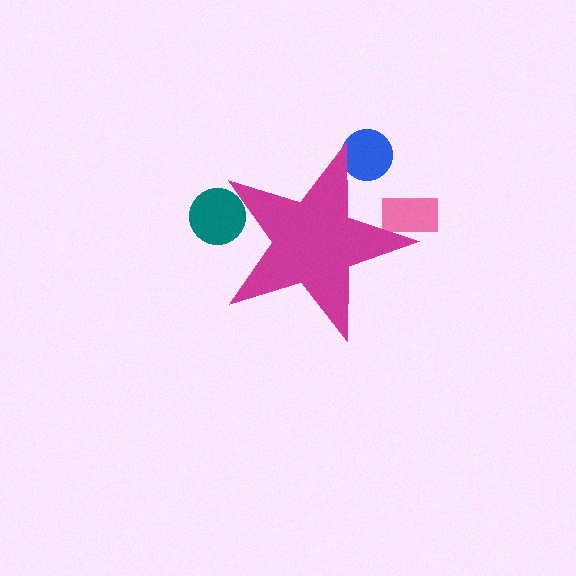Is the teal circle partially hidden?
Yes, the teal circle is partially hidden behind the magenta star.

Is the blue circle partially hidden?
Yes, the blue circle is partially hidden behind the magenta star.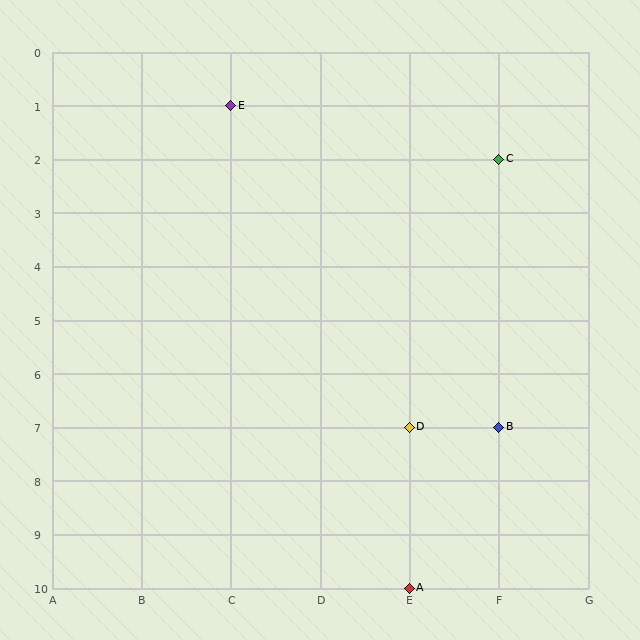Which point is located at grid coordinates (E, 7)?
Point D is at (E, 7).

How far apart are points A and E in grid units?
Points A and E are 2 columns and 9 rows apart (about 9.2 grid units diagonally).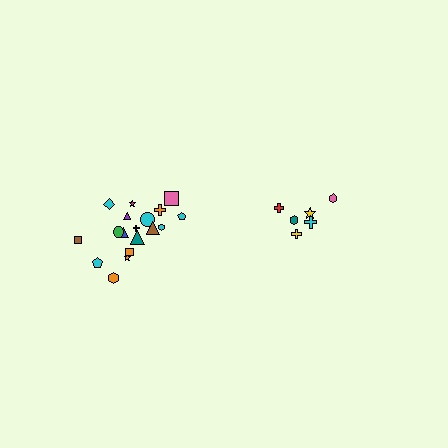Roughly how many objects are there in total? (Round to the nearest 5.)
Roughly 25 objects in total.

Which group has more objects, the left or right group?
The left group.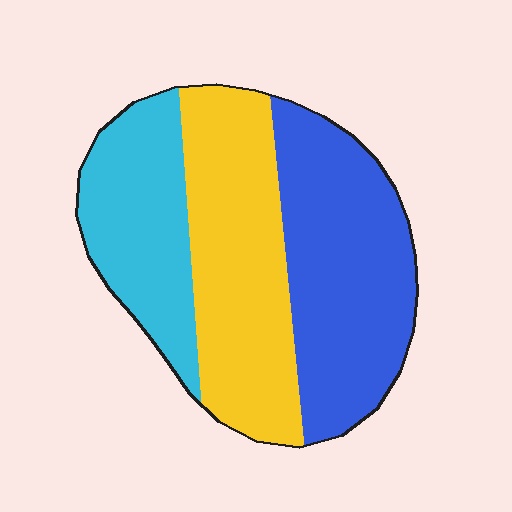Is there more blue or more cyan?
Blue.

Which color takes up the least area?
Cyan, at roughly 25%.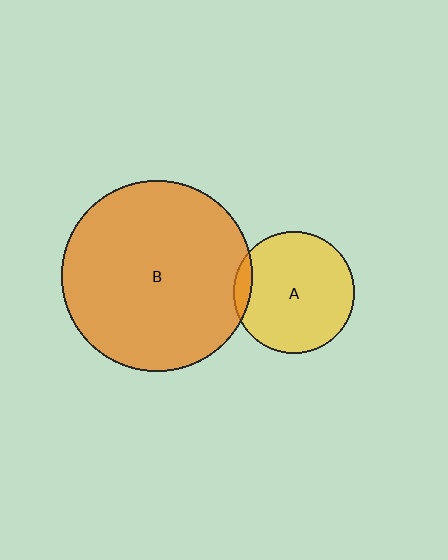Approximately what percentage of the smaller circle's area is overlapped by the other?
Approximately 5%.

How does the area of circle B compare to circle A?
Approximately 2.5 times.